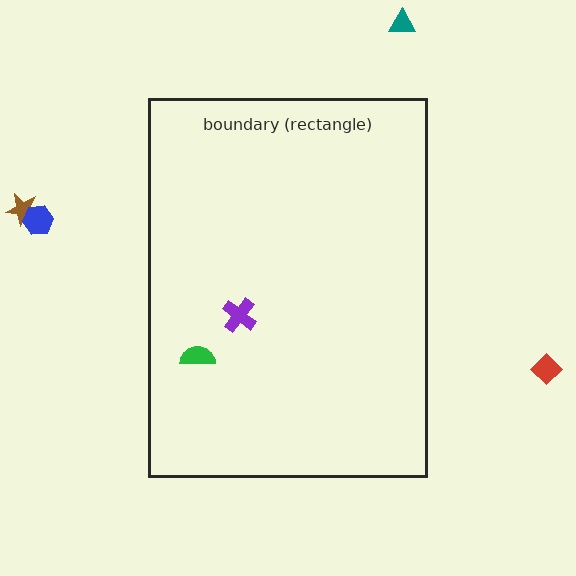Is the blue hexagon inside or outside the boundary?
Outside.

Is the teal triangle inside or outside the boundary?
Outside.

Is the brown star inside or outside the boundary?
Outside.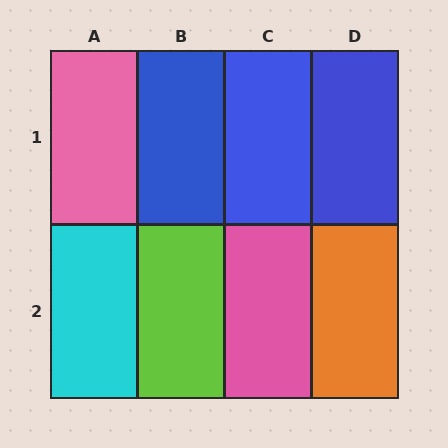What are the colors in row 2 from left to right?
Cyan, lime, pink, orange.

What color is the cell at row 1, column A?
Pink.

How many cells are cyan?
1 cell is cyan.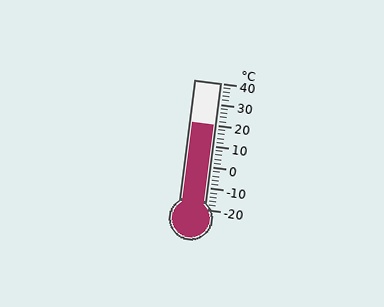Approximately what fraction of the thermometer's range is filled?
The thermometer is filled to approximately 65% of its range.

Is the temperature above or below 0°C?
The temperature is above 0°C.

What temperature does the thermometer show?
The thermometer shows approximately 20°C.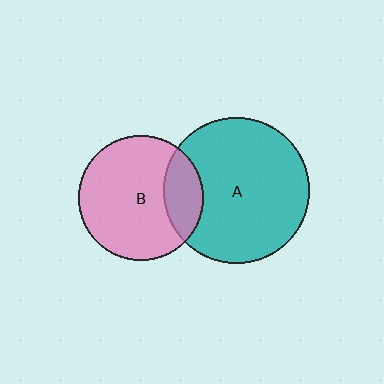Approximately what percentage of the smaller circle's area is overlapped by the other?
Approximately 20%.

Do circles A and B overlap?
Yes.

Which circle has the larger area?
Circle A (teal).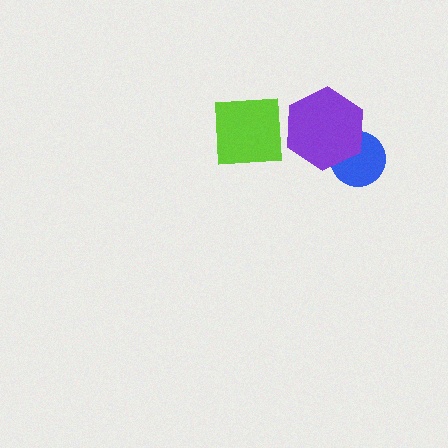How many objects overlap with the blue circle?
1 object overlaps with the blue circle.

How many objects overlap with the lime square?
1 object overlaps with the lime square.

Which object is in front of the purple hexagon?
The lime square is in front of the purple hexagon.